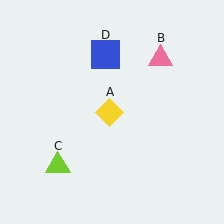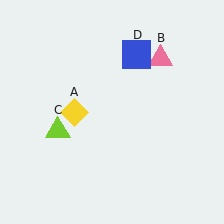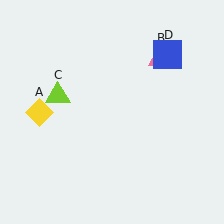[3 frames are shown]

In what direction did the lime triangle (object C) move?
The lime triangle (object C) moved up.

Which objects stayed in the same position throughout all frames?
Pink triangle (object B) remained stationary.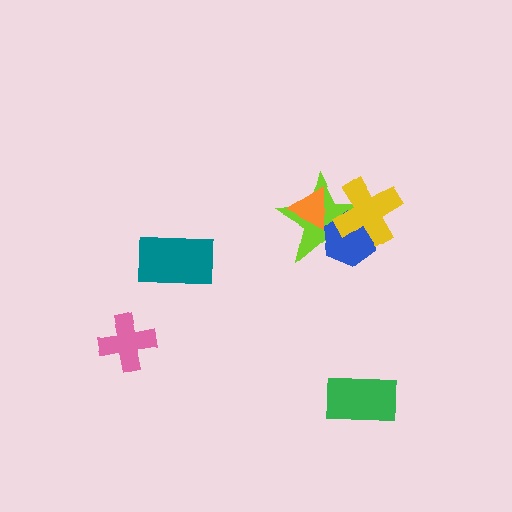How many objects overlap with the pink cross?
0 objects overlap with the pink cross.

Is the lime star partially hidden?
Yes, it is partially covered by another shape.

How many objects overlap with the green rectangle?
0 objects overlap with the green rectangle.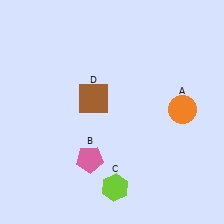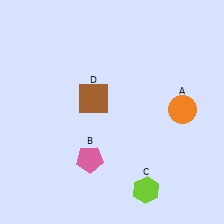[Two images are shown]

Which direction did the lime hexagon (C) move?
The lime hexagon (C) moved right.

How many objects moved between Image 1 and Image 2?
1 object moved between the two images.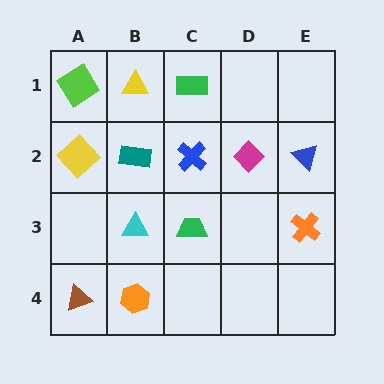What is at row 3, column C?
A green trapezoid.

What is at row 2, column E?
A blue triangle.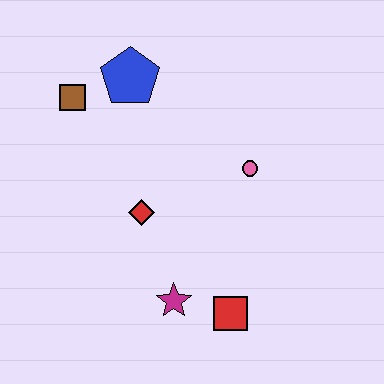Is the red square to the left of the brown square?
No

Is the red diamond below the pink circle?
Yes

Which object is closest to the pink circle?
The red diamond is closest to the pink circle.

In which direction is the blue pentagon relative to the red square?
The blue pentagon is above the red square.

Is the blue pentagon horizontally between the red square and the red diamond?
No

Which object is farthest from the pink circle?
The brown square is farthest from the pink circle.